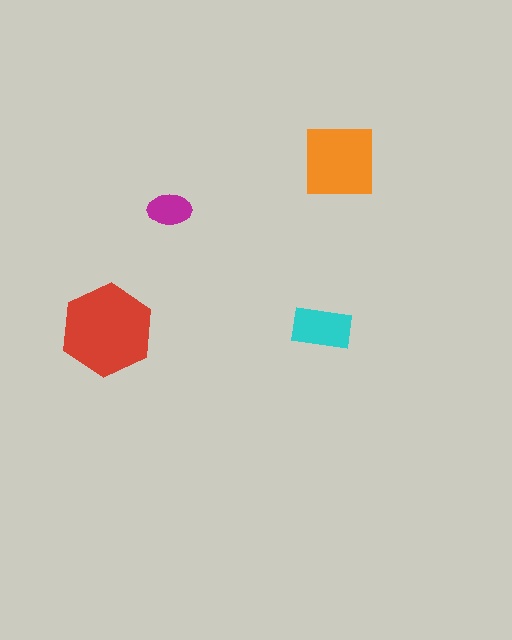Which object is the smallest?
The magenta ellipse.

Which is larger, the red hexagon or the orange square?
The red hexagon.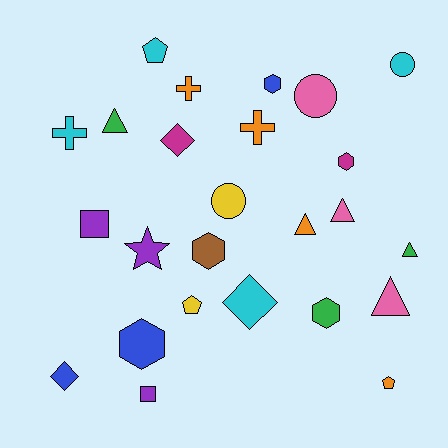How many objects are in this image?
There are 25 objects.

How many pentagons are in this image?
There are 3 pentagons.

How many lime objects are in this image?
There are no lime objects.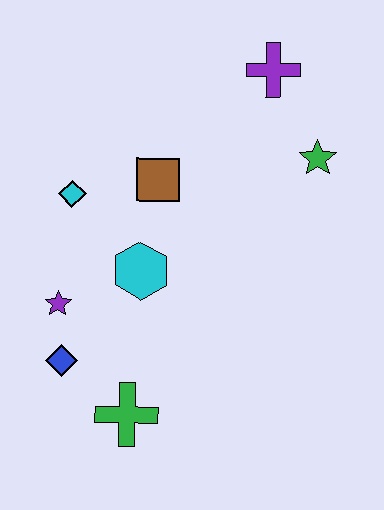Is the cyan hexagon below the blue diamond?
No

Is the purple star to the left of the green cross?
Yes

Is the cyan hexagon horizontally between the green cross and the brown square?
Yes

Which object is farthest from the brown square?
The green cross is farthest from the brown square.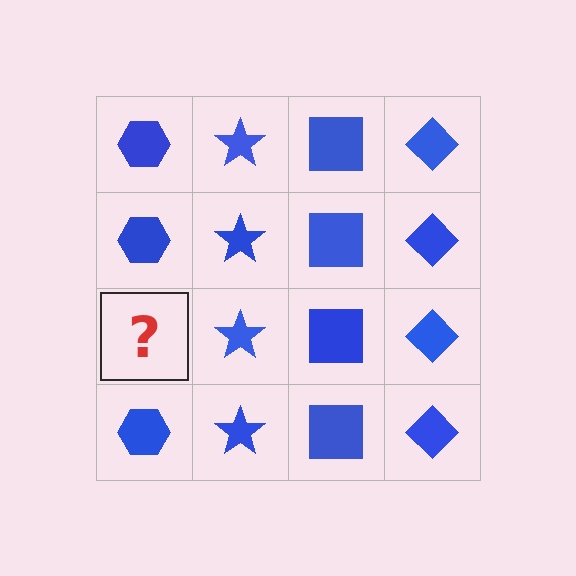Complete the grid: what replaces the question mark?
The question mark should be replaced with a blue hexagon.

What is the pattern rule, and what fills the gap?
The rule is that each column has a consistent shape. The gap should be filled with a blue hexagon.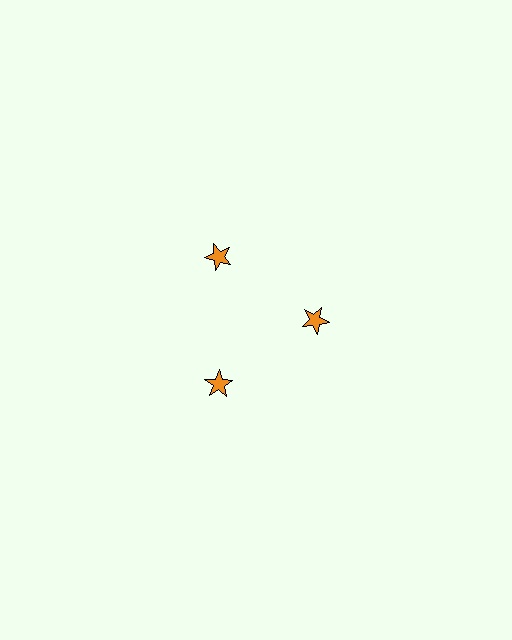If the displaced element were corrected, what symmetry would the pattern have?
It would have 3-fold rotational symmetry — the pattern would map onto itself every 120 degrees.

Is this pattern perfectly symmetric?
No. The 3 orange stars are arranged in a ring, but one element near the 3 o'clock position is pulled inward toward the center, breaking the 3-fold rotational symmetry.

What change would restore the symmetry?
The symmetry would be restored by moving it outward, back onto the ring so that all 3 stars sit at equal angles and equal distance from the center.